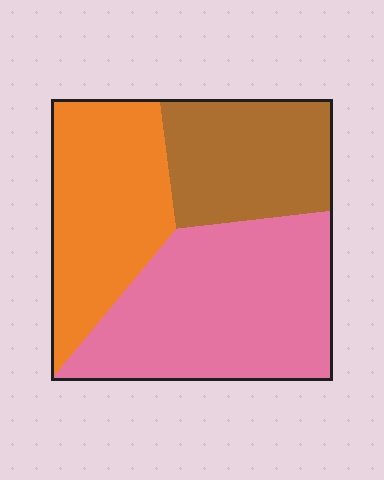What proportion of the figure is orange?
Orange covers roughly 30% of the figure.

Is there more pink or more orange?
Pink.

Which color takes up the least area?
Brown, at roughly 25%.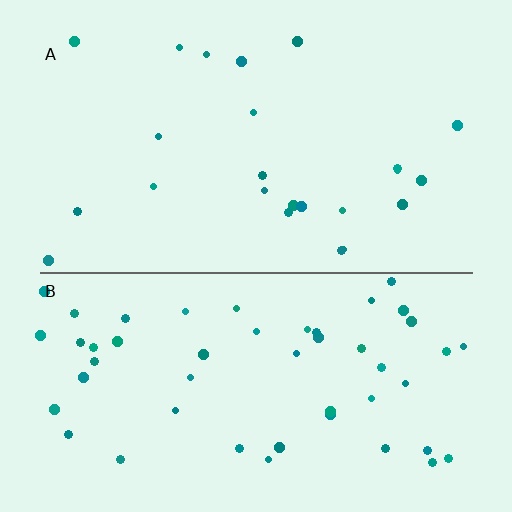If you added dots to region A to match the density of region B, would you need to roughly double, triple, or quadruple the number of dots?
Approximately double.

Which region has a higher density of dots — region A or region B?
B (the bottom).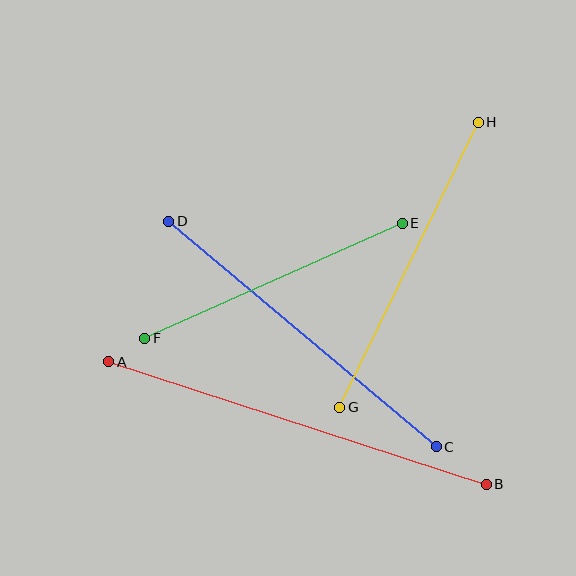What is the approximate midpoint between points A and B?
The midpoint is at approximately (297, 423) pixels.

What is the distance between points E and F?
The distance is approximately 282 pixels.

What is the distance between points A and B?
The distance is approximately 397 pixels.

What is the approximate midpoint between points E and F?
The midpoint is at approximately (274, 281) pixels.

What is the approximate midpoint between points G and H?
The midpoint is at approximately (409, 265) pixels.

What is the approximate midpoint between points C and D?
The midpoint is at approximately (303, 334) pixels.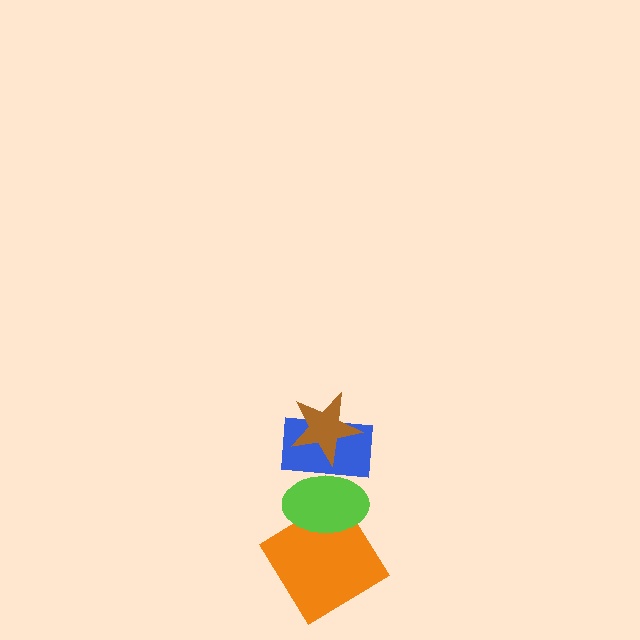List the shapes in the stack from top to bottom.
From top to bottom: the brown star, the blue rectangle, the lime ellipse, the orange diamond.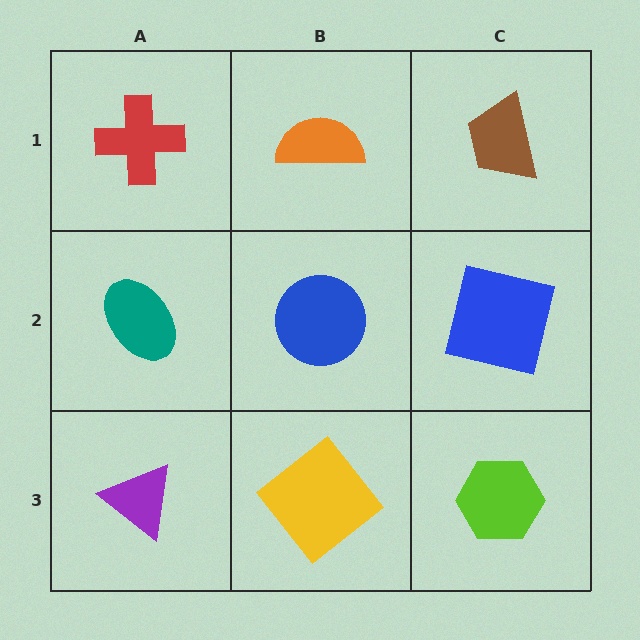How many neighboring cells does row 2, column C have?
3.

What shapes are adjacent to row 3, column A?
A teal ellipse (row 2, column A), a yellow diamond (row 3, column B).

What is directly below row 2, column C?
A lime hexagon.